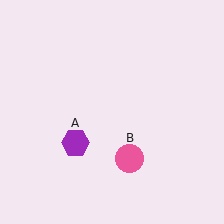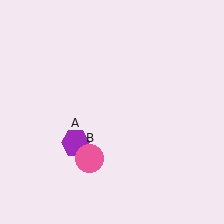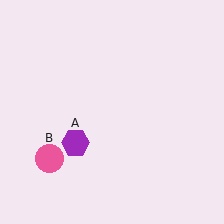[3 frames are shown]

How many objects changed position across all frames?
1 object changed position: pink circle (object B).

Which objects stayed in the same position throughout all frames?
Purple hexagon (object A) remained stationary.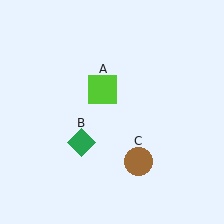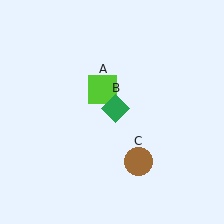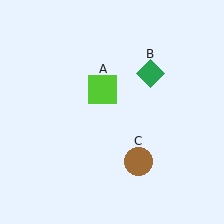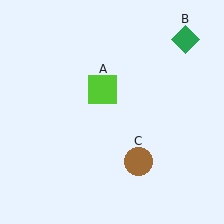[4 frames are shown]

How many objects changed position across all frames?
1 object changed position: green diamond (object B).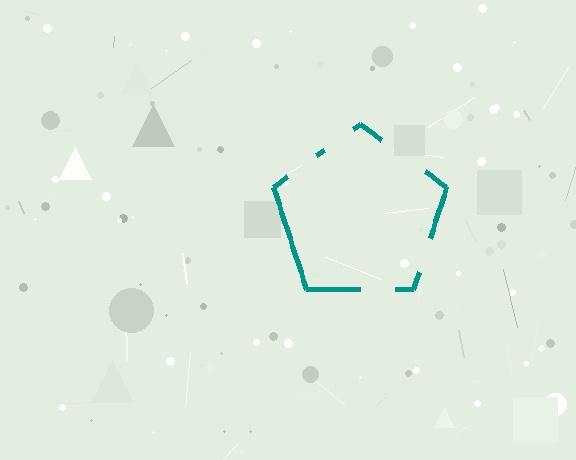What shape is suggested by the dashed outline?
The dashed outline suggests a pentagon.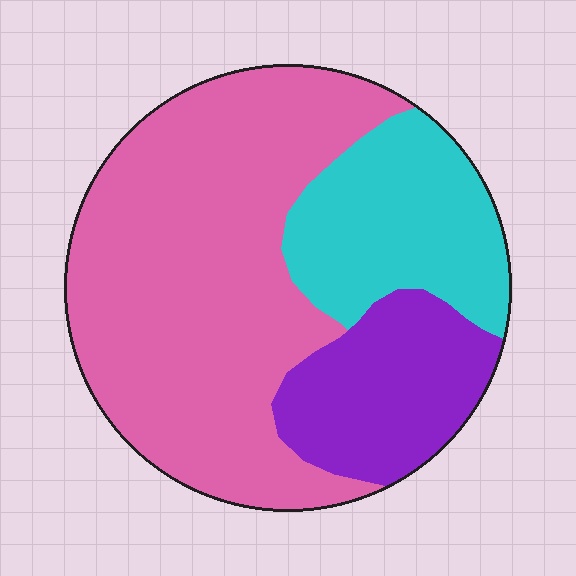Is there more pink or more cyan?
Pink.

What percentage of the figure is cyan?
Cyan takes up between a sixth and a third of the figure.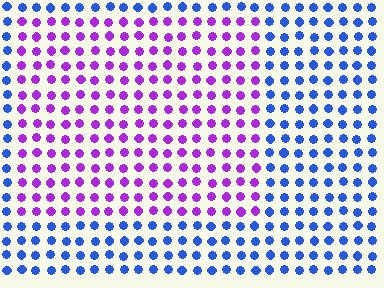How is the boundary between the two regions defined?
The boundary is defined purely by a slight shift in hue (about 61 degrees). Spacing, size, and orientation are identical on both sides.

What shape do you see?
I see a rectangle.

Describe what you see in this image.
The image is filled with small blue elements in a uniform arrangement. A rectangle-shaped region is visible where the elements are tinted to a slightly different hue, forming a subtle color boundary.